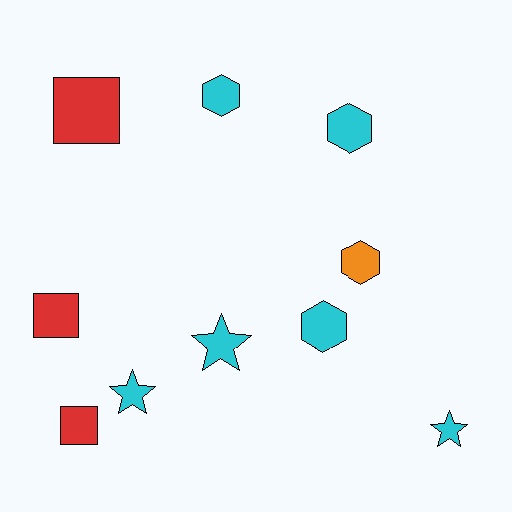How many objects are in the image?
There are 10 objects.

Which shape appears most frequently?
Hexagon, with 4 objects.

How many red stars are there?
There are no red stars.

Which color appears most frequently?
Cyan, with 6 objects.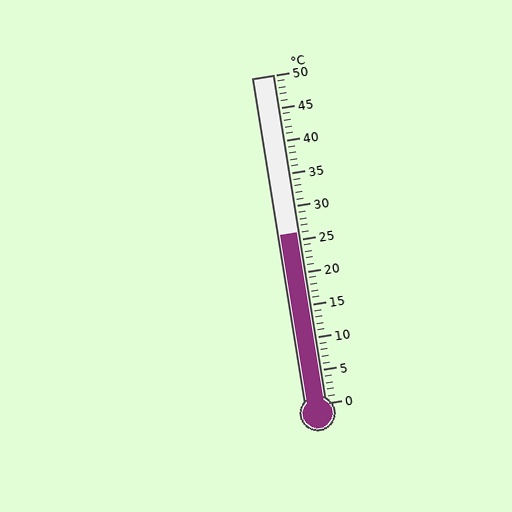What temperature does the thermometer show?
The thermometer shows approximately 26°C.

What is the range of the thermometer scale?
The thermometer scale ranges from 0°C to 50°C.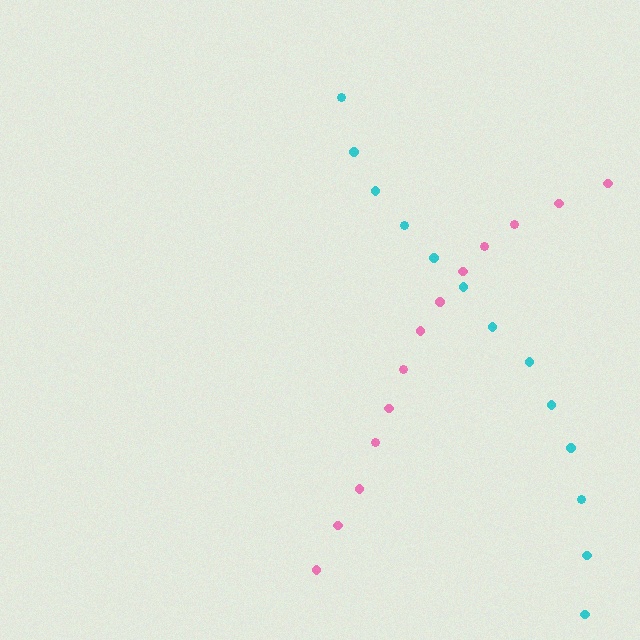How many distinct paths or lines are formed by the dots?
There are 2 distinct paths.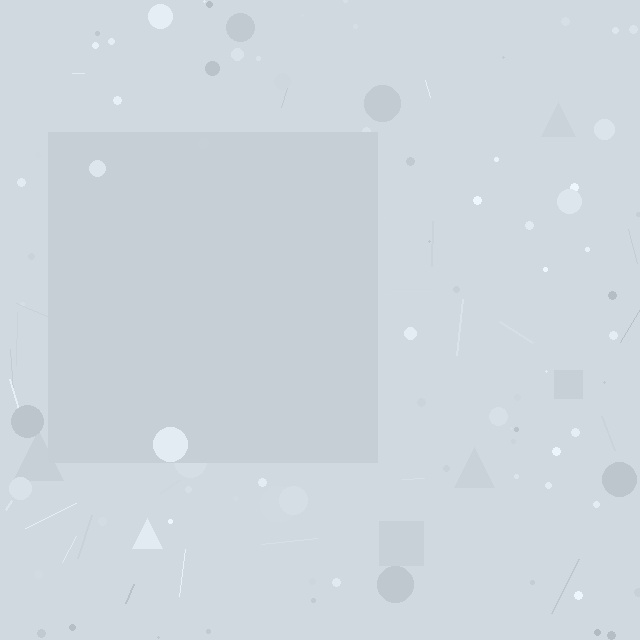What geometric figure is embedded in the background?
A square is embedded in the background.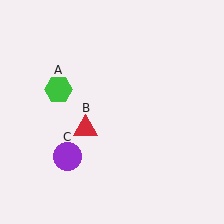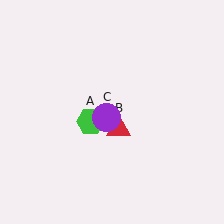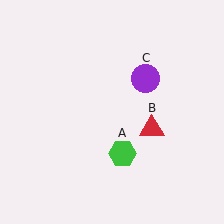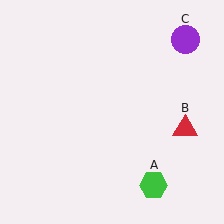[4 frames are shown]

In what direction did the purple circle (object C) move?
The purple circle (object C) moved up and to the right.